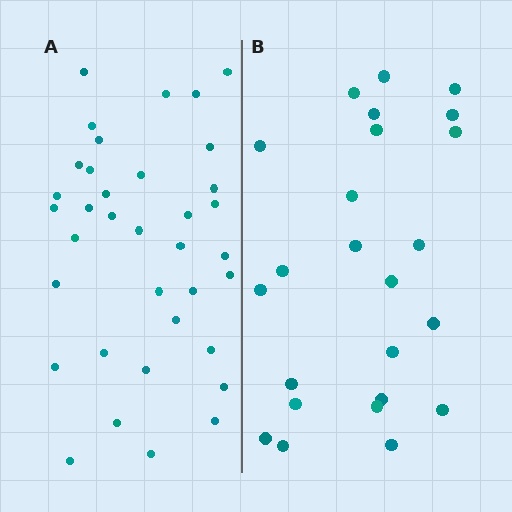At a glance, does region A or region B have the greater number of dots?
Region A (the left region) has more dots.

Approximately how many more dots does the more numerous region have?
Region A has roughly 12 or so more dots than region B.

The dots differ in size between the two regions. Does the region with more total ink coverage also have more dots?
No. Region B has more total ink coverage because its dots are larger, but region A actually contains more individual dots. Total area can be misleading — the number of items is what matters here.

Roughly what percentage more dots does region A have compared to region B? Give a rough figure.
About 50% more.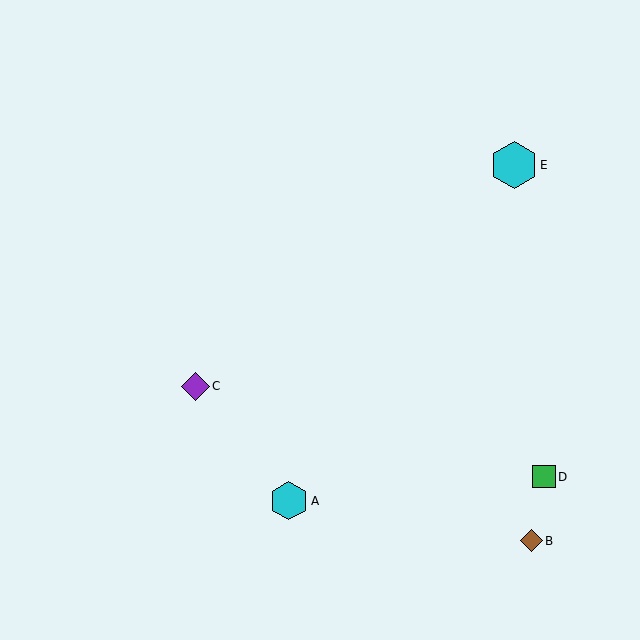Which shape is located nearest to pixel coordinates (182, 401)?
The purple diamond (labeled C) at (196, 386) is nearest to that location.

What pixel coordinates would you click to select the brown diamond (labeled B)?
Click at (531, 541) to select the brown diamond B.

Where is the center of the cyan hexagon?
The center of the cyan hexagon is at (289, 501).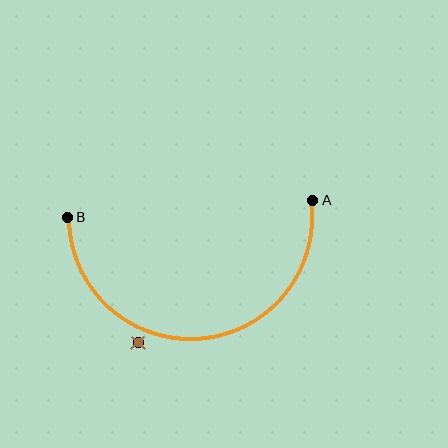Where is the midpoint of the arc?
The arc midpoint is the point on the curve farthest from the straight line joining A and B. It sits below that line.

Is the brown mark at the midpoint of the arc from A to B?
No — the brown mark does not lie on the arc at all. It sits slightly outside the curve.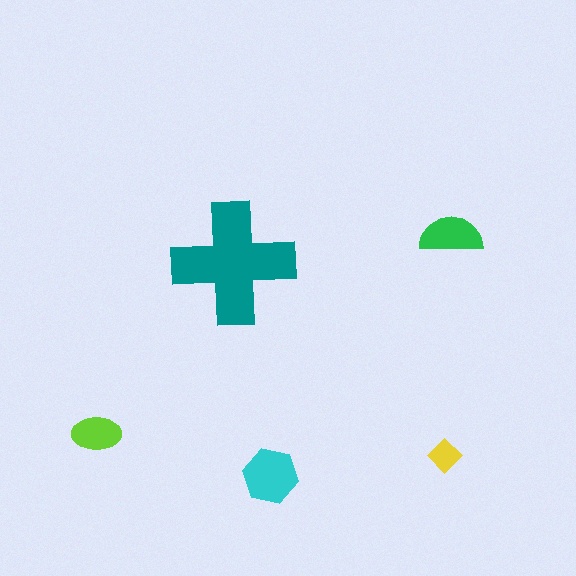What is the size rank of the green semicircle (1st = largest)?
3rd.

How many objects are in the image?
There are 5 objects in the image.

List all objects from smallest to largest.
The yellow diamond, the lime ellipse, the green semicircle, the cyan hexagon, the teal cross.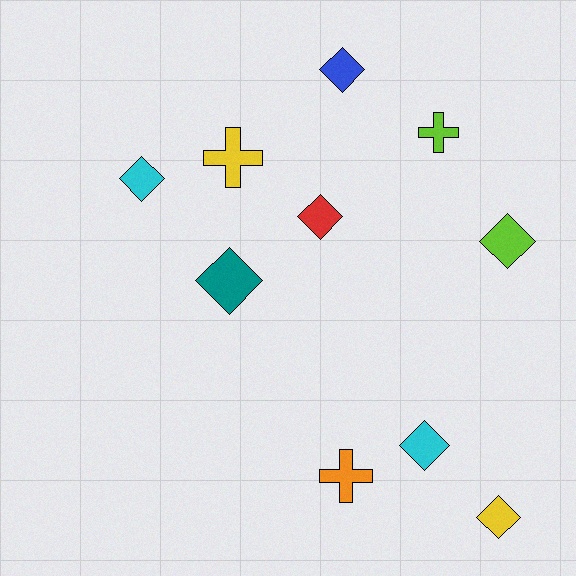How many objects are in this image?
There are 10 objects.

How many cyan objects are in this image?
There are 2 cyan objects.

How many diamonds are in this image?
There are 7 diamonds.